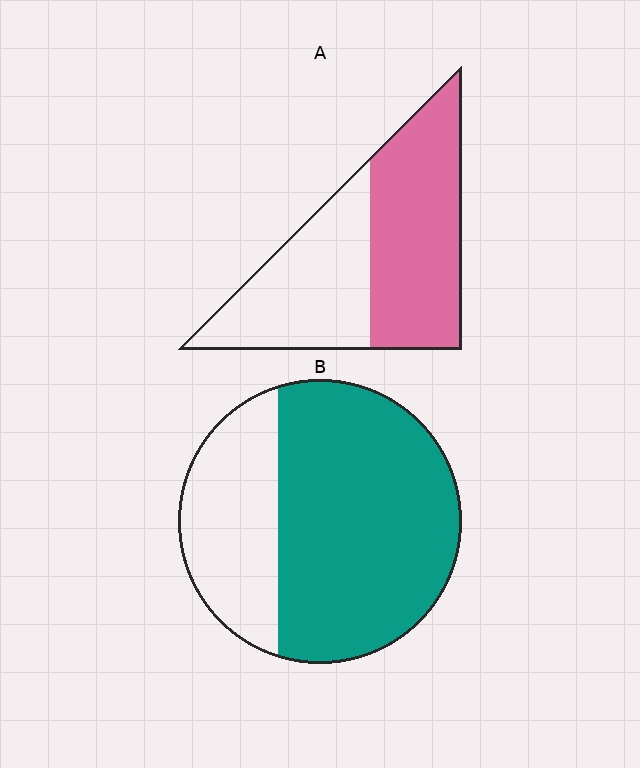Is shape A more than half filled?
Yes.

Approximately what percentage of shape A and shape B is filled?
A is approximately 55% and B is approximately 70%.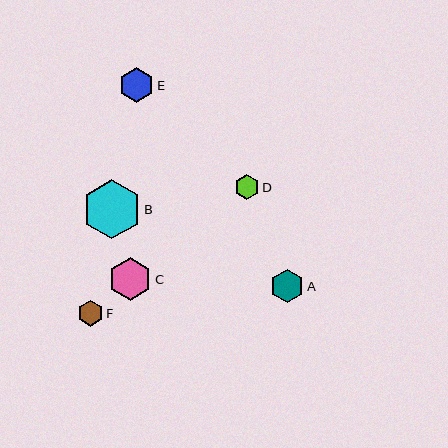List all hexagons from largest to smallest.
From largest to smallest: B, C, E, A, F, D.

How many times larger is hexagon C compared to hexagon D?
Hexagon C is approximately 1.8 times the size of hexagon D.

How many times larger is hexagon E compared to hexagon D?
Hexagon E is approximately 1.4 times the size of hexagon D.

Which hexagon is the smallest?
Hexagon D is the smallest with a size of approximately 24 pixels.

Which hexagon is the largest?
Hexagon B is the largest with a size of approximately 59 pixels.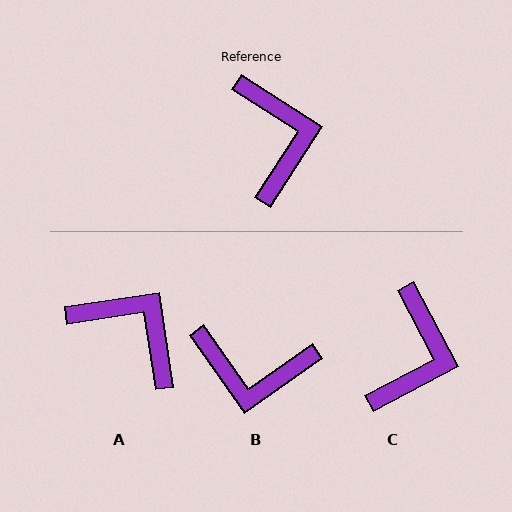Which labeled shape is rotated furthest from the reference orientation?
B, about 112 degrees away.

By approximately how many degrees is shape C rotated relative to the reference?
Approximately 29 degrees clockwise.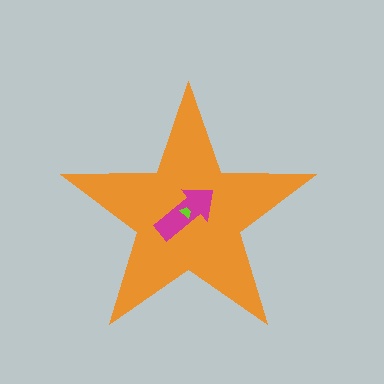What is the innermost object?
The lime trapezoid.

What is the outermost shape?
The orange star.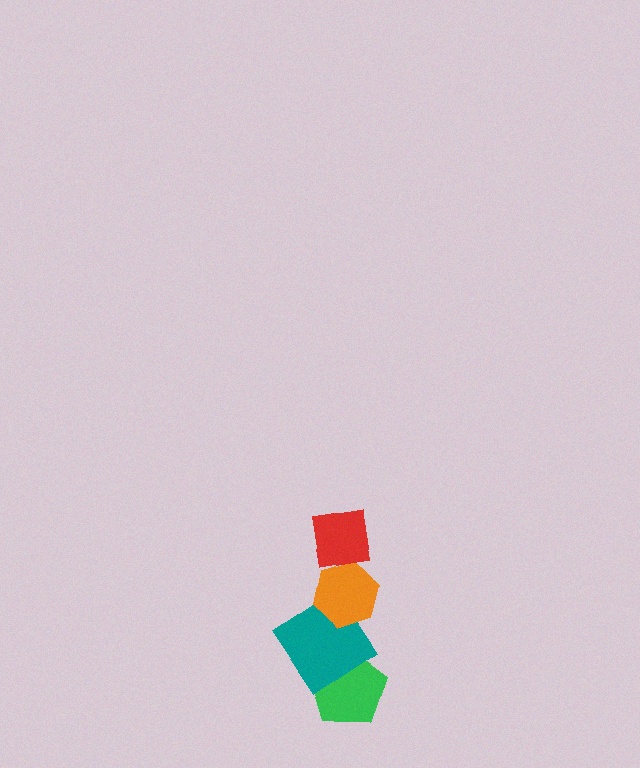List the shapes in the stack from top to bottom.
From top to bottom: the red square, the orange hexagon, the teal diamond, the green pentagon.